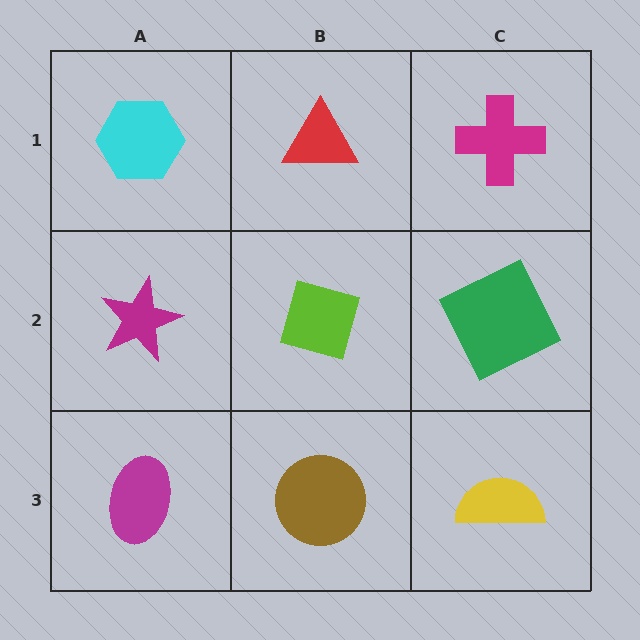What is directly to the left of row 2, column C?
A lime diamond.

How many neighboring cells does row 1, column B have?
3.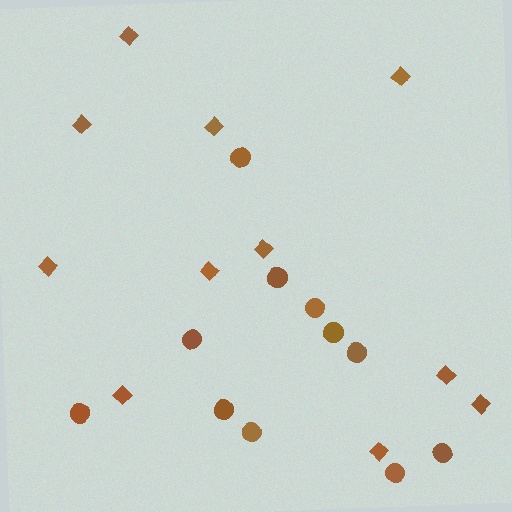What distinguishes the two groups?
There are 2 groups: one group of diamonds (11) and one group of circles (11).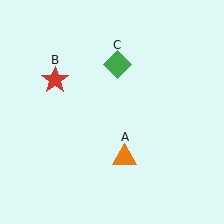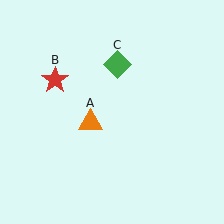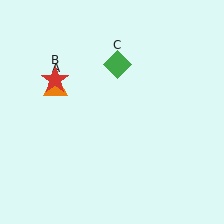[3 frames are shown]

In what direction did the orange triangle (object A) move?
The orange triangle (object A) moved up and to the left.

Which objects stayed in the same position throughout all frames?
Red star (object B) and green diamond (object C) remained stationary.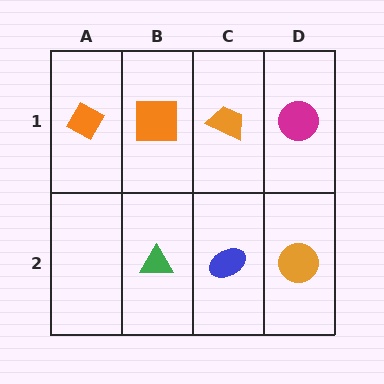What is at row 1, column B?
An orange square.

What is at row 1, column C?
An orange trapezoid.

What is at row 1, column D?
A magenta circle.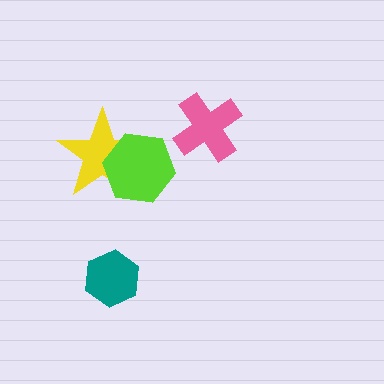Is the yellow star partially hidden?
Yes, it is partially covered by another shape.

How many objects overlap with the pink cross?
0 objects overlap with the pink cross.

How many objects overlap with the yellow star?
1 object overlaps with the yellow star.